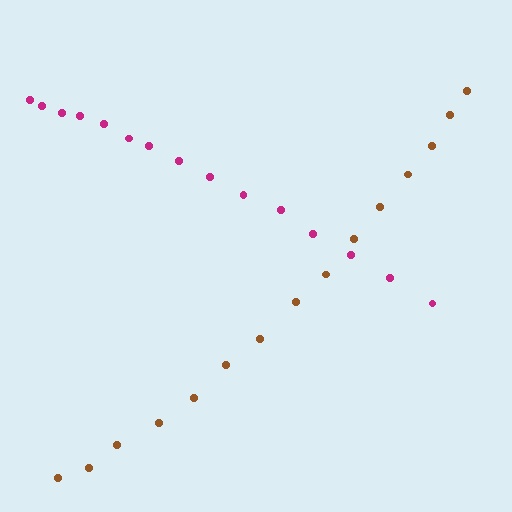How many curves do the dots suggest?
There are 2 distinct paths.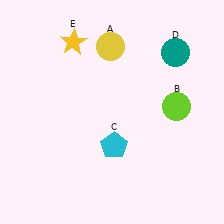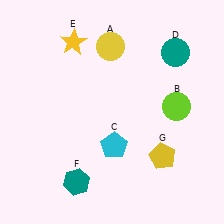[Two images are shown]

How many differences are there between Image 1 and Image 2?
There are 2 differences between the two images.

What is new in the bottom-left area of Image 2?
A teal hexagon (F) was added in the bottom-left area of Image 2.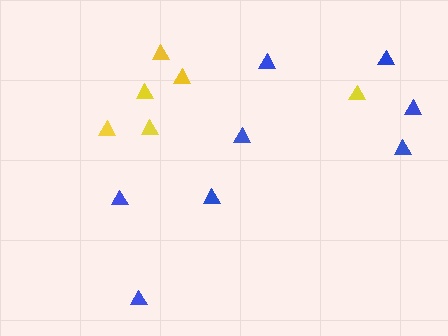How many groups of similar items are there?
There are 2 groups: one group of yellow triangles (6) and one group of blue triangles (8).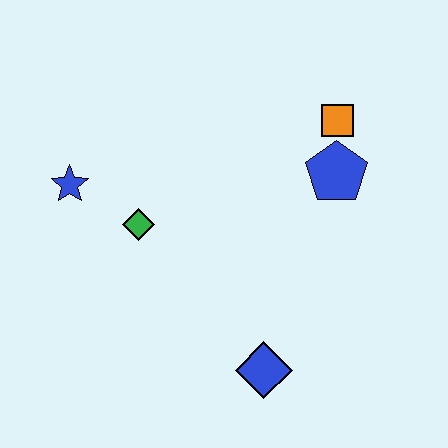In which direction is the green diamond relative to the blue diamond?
The green diamond is above the blue diamond.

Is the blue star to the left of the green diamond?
Yes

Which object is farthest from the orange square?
The blue star is farthest from the orange square.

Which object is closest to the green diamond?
The blue star is closest to the green diamond.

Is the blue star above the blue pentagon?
No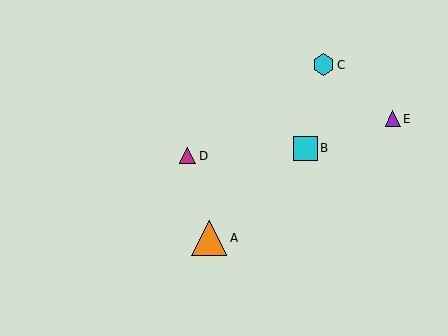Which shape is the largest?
The orange triangle (labeled A) is the largest.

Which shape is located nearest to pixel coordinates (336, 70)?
The cyan hexagon (labeled C) at (323, 65) is nearest to that location.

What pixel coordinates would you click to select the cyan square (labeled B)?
Click at (305, 148) to select the cyan square B.